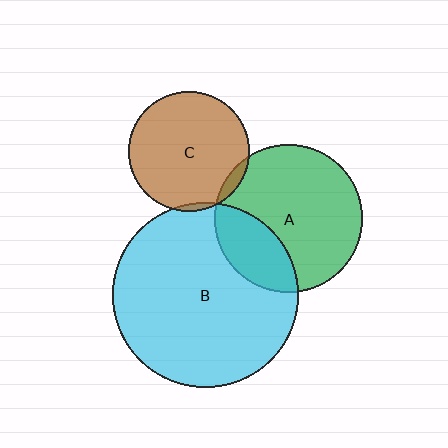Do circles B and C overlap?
Yes.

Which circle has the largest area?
Circle B (cyan).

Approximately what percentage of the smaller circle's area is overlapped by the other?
Approximately 5%.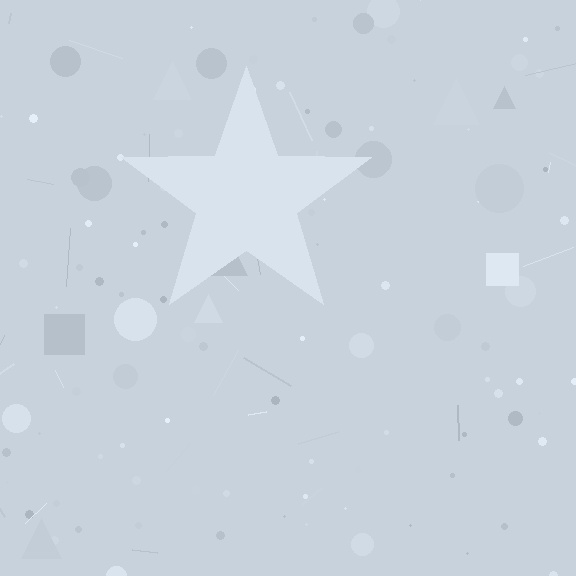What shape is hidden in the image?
A star is hidden in the image.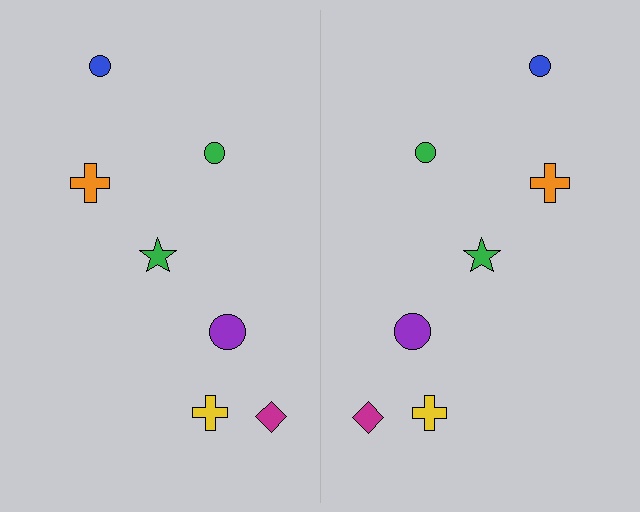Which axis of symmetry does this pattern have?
The pattern has a vertical axis of symmetry running through the center of the image.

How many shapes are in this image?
There are 14 shapes in this image.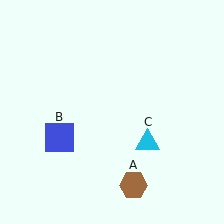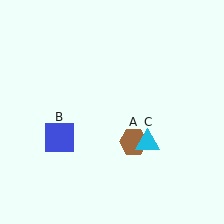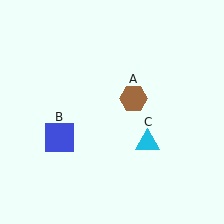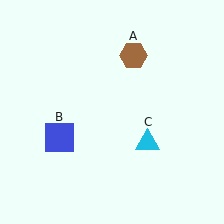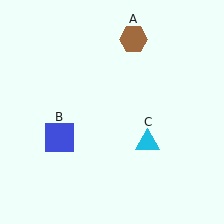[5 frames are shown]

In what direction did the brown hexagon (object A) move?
The brown hexagon (object A) moved up.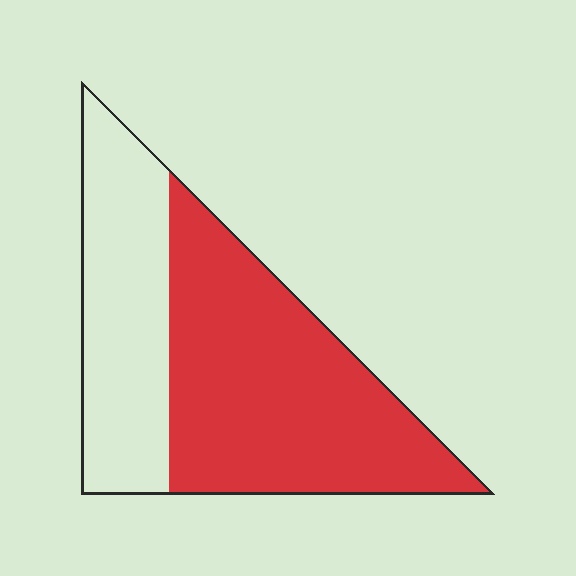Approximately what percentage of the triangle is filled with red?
Approximately 60%.